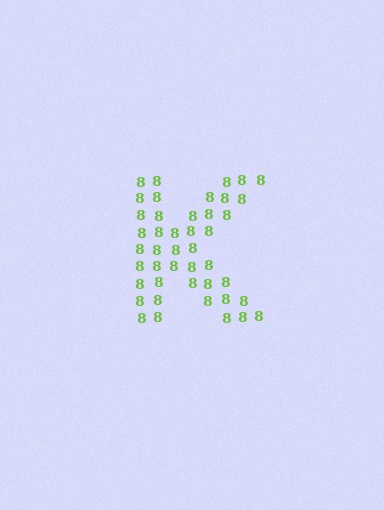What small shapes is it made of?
It is made of small digit 8's.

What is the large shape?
The large shape is the letter K.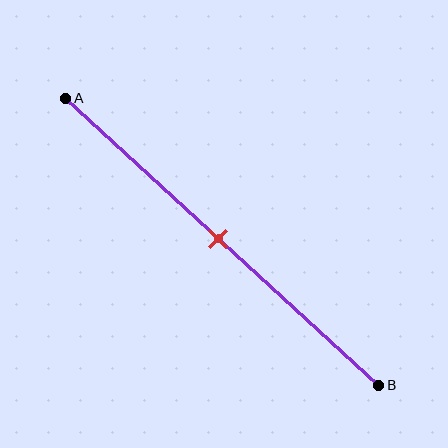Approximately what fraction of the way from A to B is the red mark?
The red mark is approximately 50% of the way from A to B.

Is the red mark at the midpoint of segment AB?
Yes, the mark is approximately at the midpoint.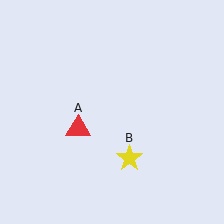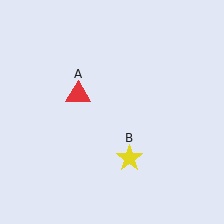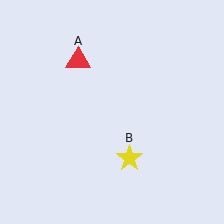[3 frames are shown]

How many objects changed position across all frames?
1 object changed position: red triangle (object A).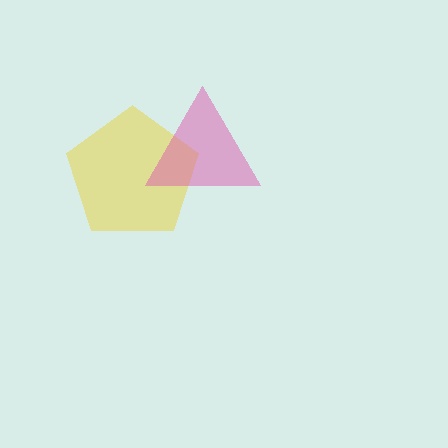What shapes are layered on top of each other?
The layered shapes are: a yellow pentagon, a pink triangle.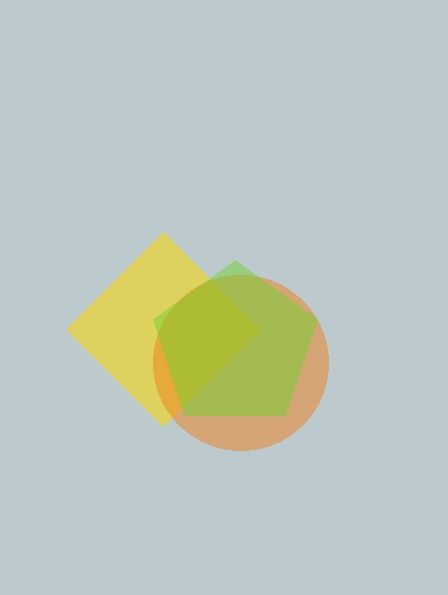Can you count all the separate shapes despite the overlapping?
Yes, there are 3 separate shapes.